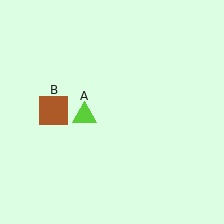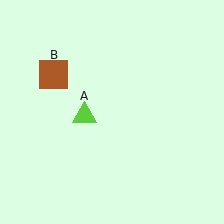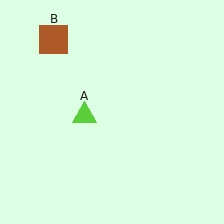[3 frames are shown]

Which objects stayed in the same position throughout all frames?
Lime triangle (object A) remained stationary.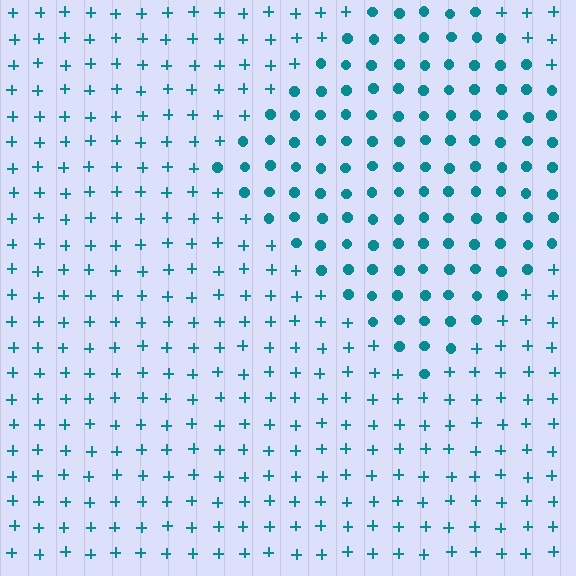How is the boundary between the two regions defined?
The boundary is defined by a change in element shape: circles inside vs. plus signs outside. All elements share the same color and spacing.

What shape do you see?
I see a diamond.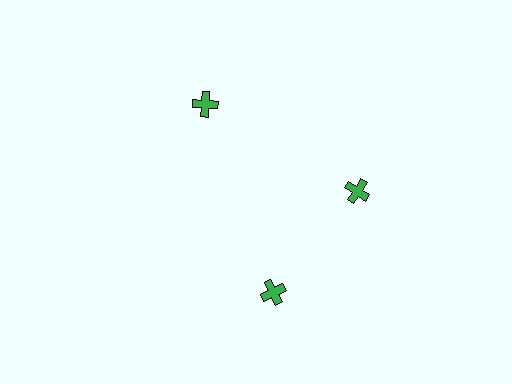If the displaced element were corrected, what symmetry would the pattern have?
It would have 3-fold rotational symmetry — the pattern would map onto itself every 120 degrees.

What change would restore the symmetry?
The symmetry would be restored by rotating it back into even spacing with its neighbors so that all 3 crosses sit at equal angles and equal distance from the center.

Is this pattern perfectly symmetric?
No. The 3 green crosses are arranged in a ring, but one element near the 7 o'clock position is rotated out of alignment along the ring, breaking the 3-fold rotational symmetry.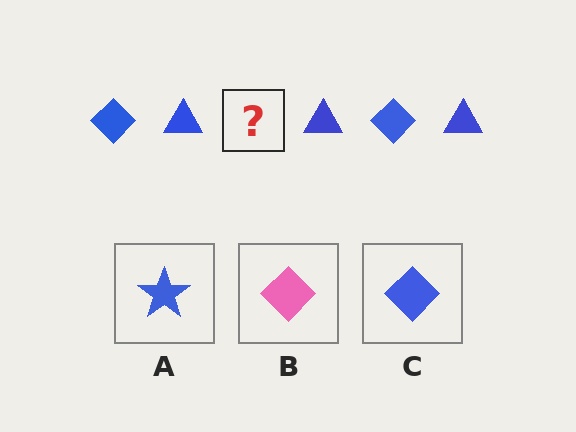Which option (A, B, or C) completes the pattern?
C.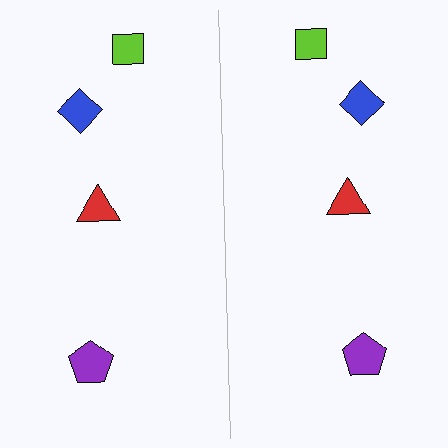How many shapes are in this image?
There are 8 shapes in this image.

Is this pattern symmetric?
Yes, this pattern has bilateral (reflection) symmetry.